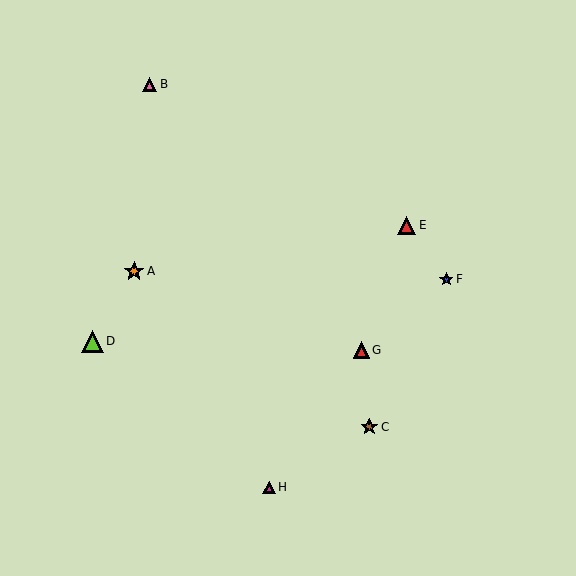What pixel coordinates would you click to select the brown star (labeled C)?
Click at (369, 427) to select the brown star C.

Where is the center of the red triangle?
The center of the red triangle is at (361, 350).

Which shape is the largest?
The lime triangle (labeled D) is the largest.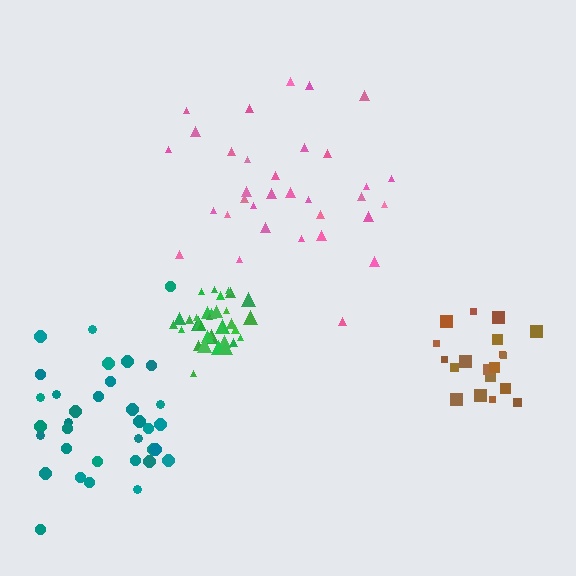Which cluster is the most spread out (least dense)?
Pink.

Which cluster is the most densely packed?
Green.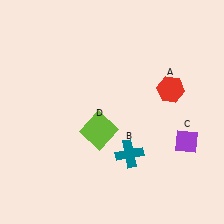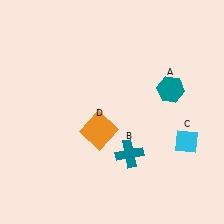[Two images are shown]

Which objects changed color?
A changed from red to teal. C changed from purple to cyan. D changed from lime to orange.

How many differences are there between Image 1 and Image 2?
There are 3 differences between the two images.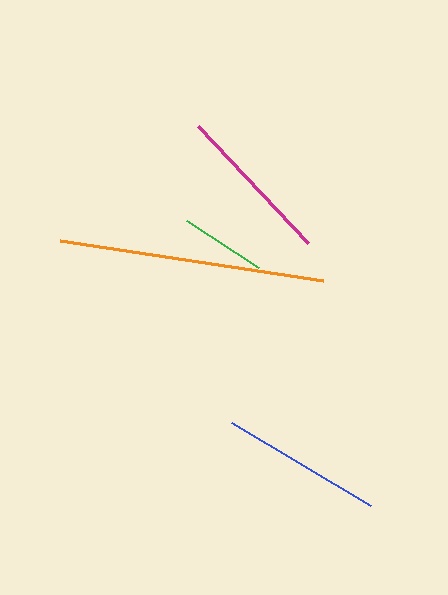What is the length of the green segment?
The green segment is approximately 86 pixels long.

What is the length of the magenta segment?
The magenta segment is approximately 161 pixels long.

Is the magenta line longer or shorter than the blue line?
The blue line is longer than the magenta line.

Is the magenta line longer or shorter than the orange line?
The orange line is longer than the magenta line.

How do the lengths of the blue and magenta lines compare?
The blue and magenta lines are approximately the same length.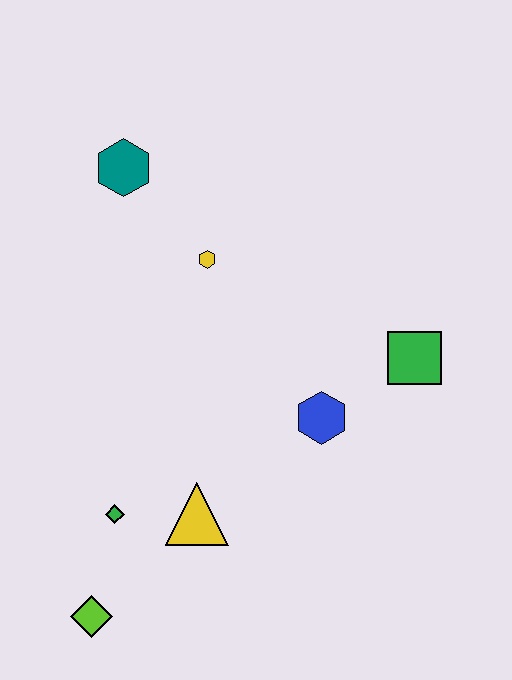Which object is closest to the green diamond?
The yellow triangle is closest to the green diamond.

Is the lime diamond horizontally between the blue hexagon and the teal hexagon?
No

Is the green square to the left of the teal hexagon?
No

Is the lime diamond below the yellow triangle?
Yes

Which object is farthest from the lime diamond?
The teal hexagon is farthest from the lime diamond.